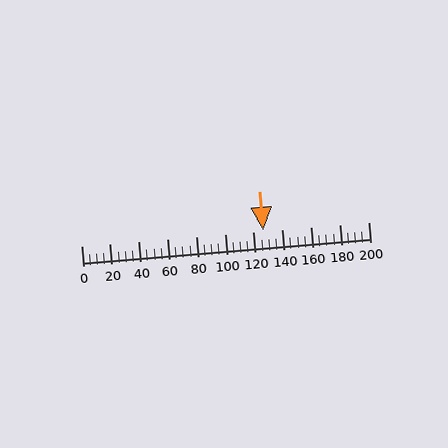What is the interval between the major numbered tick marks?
The major tick marks are spaced 20 units apart.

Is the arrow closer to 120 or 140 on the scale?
The arrow is closer to 120.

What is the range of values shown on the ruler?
The ruler shows values from 0 to 200.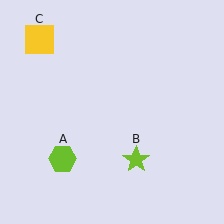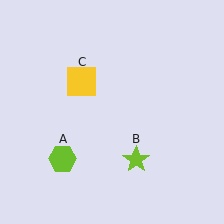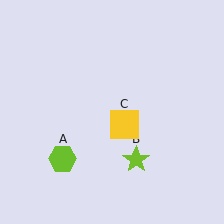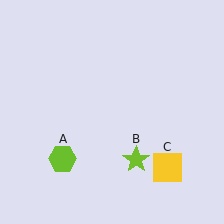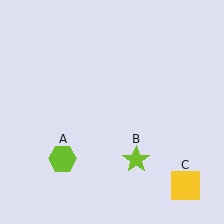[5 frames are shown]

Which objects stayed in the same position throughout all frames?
Lime hexagon (object A) and lime star (object B) remained stationary.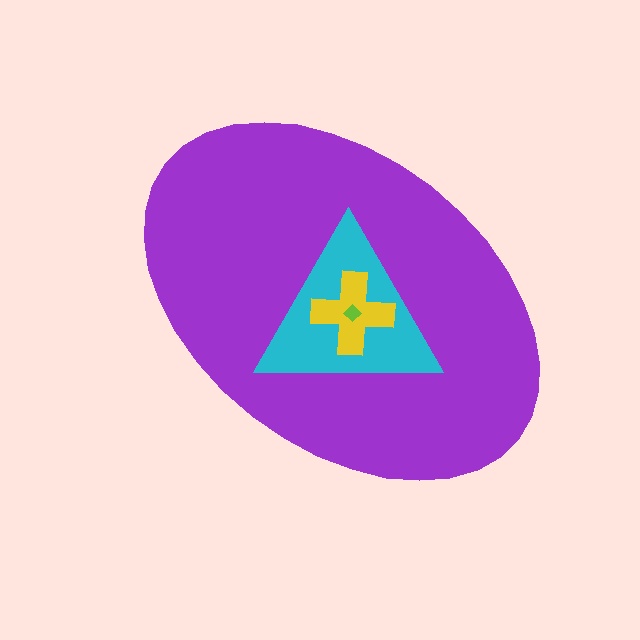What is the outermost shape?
The purple ellipse.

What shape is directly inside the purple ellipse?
The cyan triangle.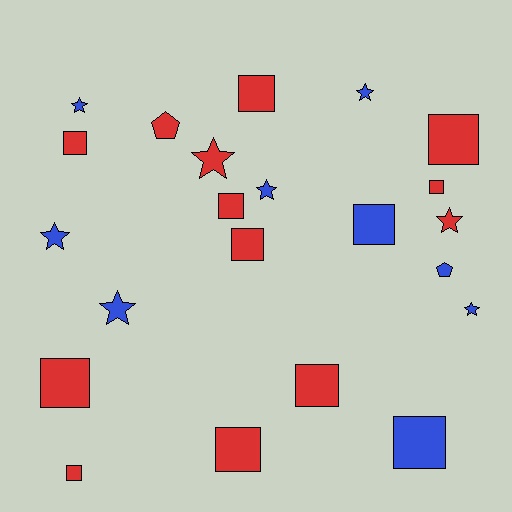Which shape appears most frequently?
Square, with 12 objects.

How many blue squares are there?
There are 2 blue squares.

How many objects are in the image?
There are 22 objects.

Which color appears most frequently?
Red, with 13 objects.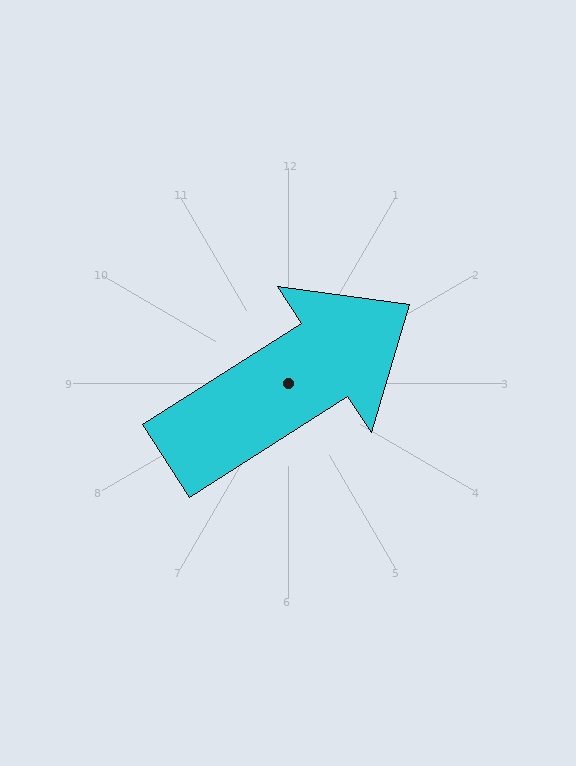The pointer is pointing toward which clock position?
Roughly 2 o'clock.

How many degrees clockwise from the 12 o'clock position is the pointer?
Approximately 57 degrees.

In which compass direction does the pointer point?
Northeast.